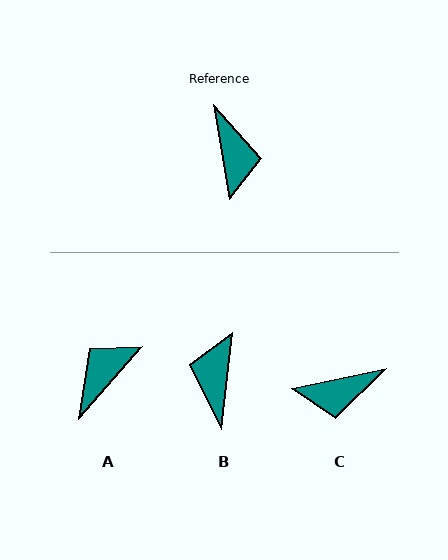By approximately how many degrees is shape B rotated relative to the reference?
Approximately 164 degrees counter-clockwise.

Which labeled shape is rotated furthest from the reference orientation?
B, about 164 degrees away.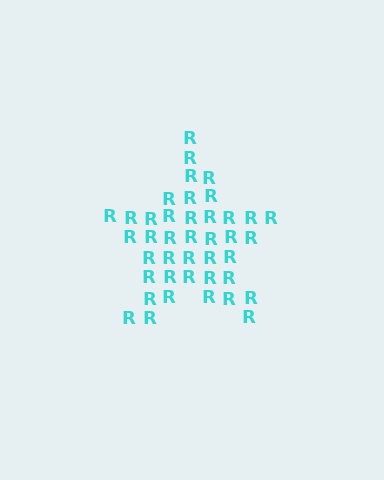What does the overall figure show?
The overall figure shows a star.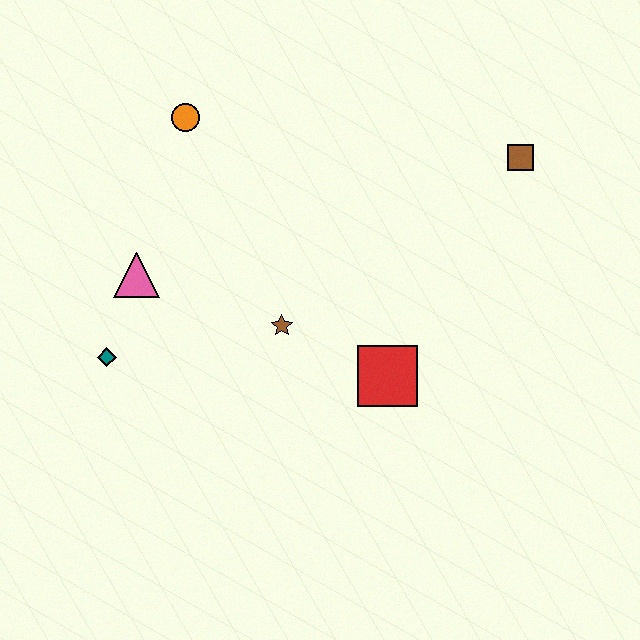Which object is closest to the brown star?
The red square is closest to the brown star.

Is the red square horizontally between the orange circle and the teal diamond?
No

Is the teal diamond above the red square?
Yes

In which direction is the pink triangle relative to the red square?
The pink triangle is to the left of the red square.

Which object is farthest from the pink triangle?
The brown square is farthest from the pink triangle.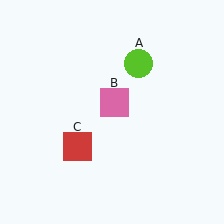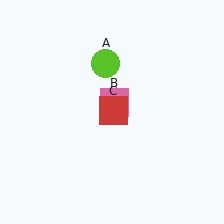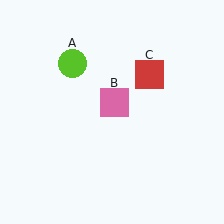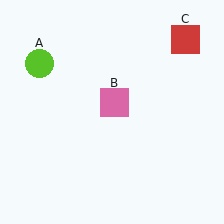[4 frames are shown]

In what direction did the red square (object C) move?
The red square (object C) moved up and to the right.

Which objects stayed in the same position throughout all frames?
Pink square (object B) remained stationary.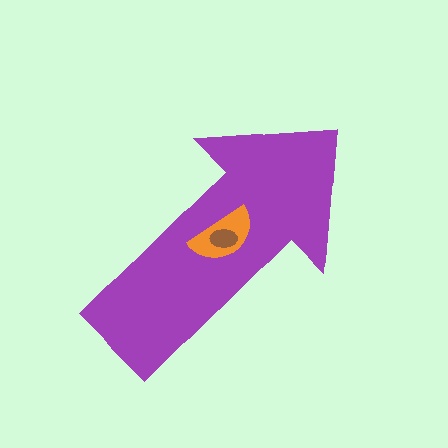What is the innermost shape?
The brown ellipse.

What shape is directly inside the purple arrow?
The orange semicircle.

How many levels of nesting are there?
3.